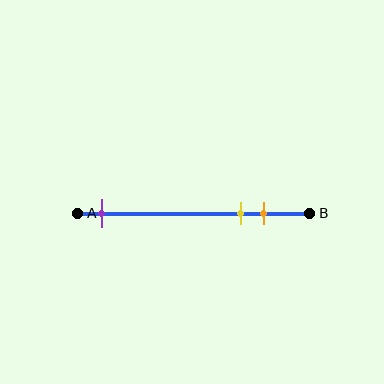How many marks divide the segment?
There are 3 marks dividing the segment.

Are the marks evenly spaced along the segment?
No, the marks are not evenly spaced.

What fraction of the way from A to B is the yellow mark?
The yellow mark is approximately 70% (0.7) of the way from A to B.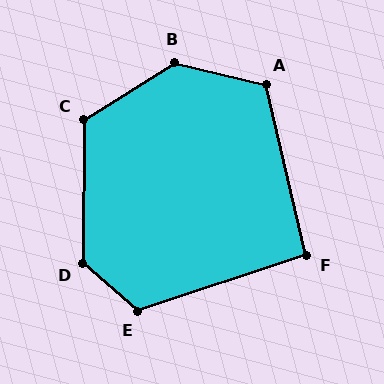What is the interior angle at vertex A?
Approximately 117 degrees (obtuse).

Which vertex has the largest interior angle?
B, at approximately 134 degrees.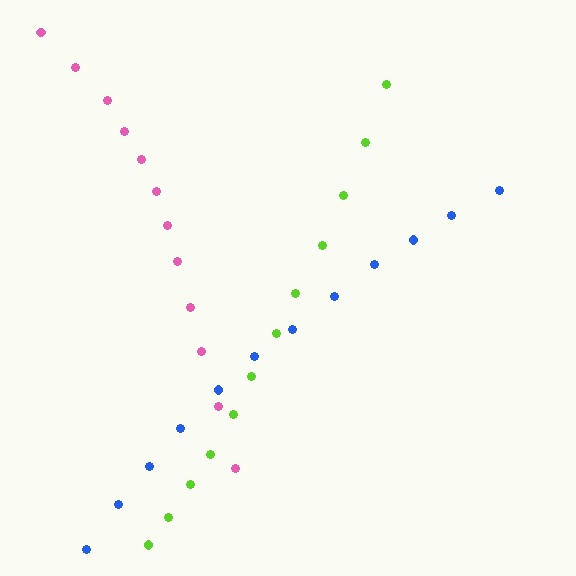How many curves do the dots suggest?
There are 3 distinct paths.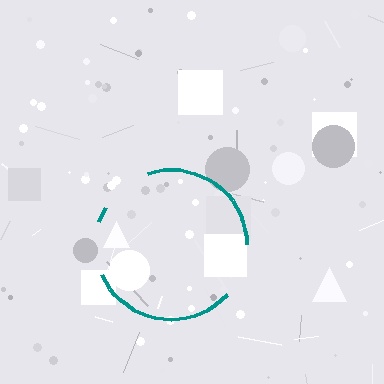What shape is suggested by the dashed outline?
The dashed outline suggests a circle.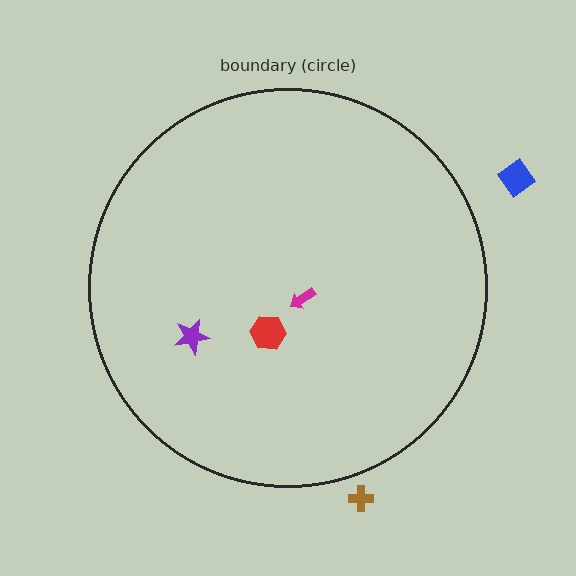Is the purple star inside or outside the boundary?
Inside.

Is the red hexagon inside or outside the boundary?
Inside.